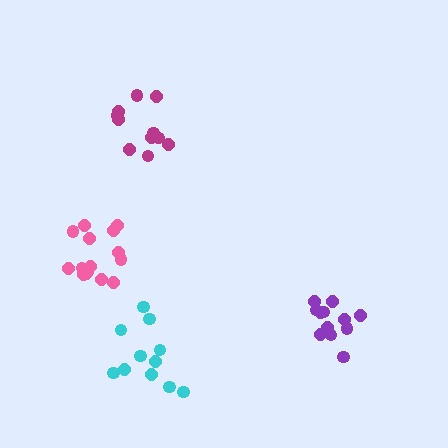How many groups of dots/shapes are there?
There are 4 groups.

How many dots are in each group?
Group 1: 11 dots, Group 2: 15 dots, Group 3: 11 dots, Group 4: 12 dots (49 total).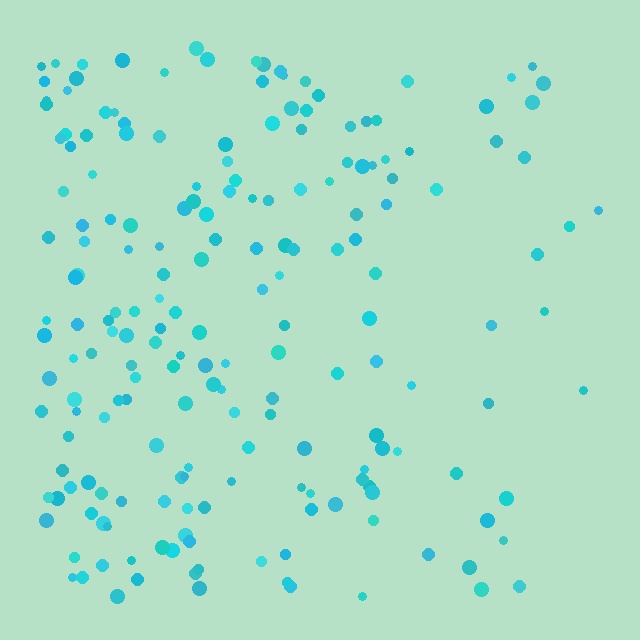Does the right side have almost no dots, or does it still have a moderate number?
Still a moderate number, just noticeably fewer than the left.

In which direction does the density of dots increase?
From right to left, with the left side densest.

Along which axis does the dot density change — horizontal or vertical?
Horizontal.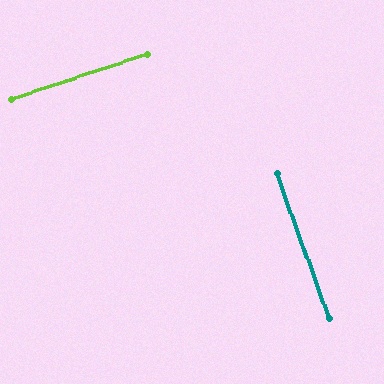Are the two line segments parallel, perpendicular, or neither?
Perpendicular — they meet at approximately 88°.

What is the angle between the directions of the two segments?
Approximately 88 degrees.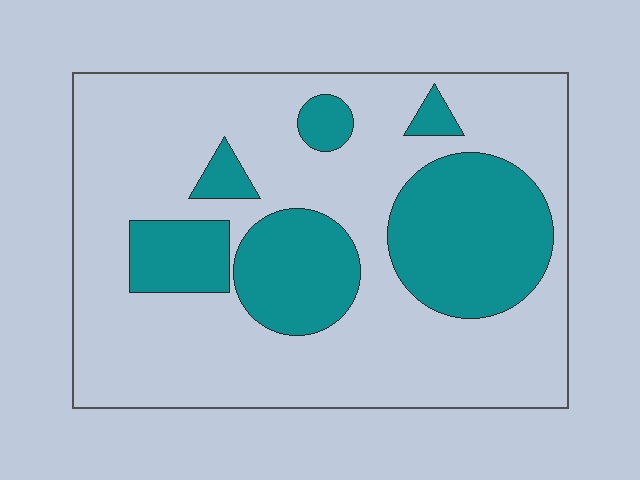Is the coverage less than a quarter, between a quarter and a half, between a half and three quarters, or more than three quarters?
Between a quarter and a half.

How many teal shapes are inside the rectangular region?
6.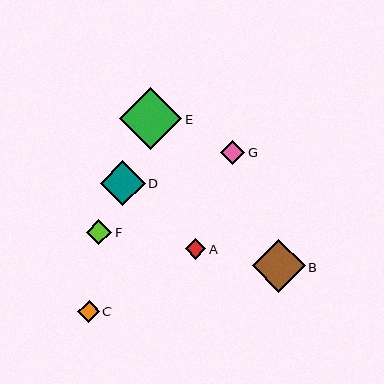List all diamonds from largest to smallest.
From largest to smallest: E, B, D, F, G, C, A.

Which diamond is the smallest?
Diamond A is the smallest with a size of approximately 21 pixels.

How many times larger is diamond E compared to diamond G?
Diamond E is approximately 2.6 times the size of diamond G.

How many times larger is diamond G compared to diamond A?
Diamond G is approximately 1.2 times the size of diamond A.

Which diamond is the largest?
Diamond E is the largest with a size of approximately 63 pixels.